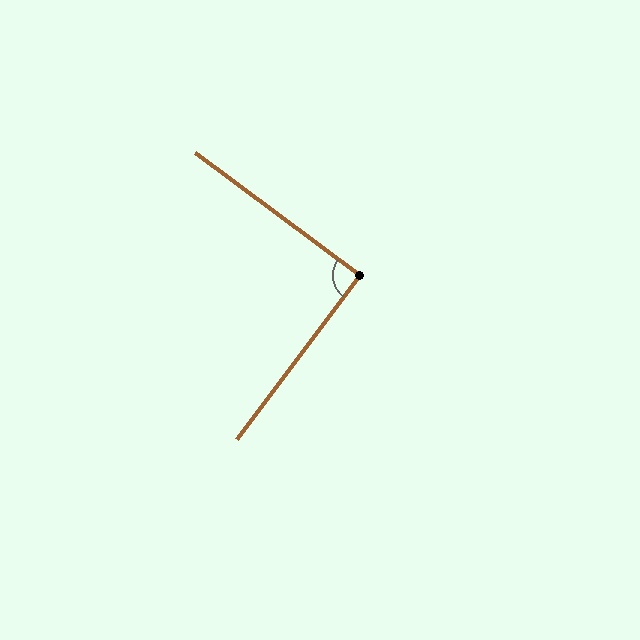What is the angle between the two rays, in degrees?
Approximately 90 degrees.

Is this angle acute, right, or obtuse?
It is approximately a right angle.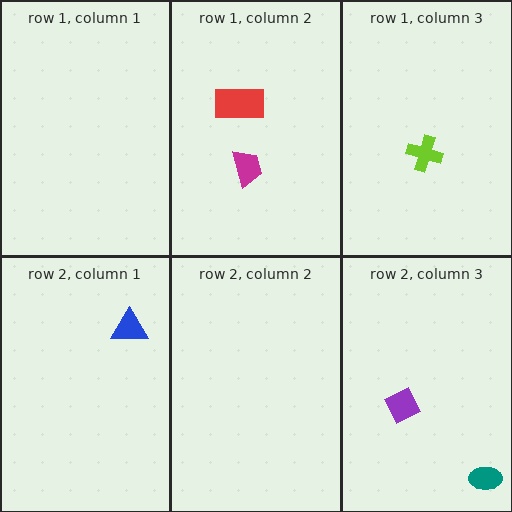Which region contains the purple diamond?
The row 2, column 3 region.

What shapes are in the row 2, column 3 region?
The purple diamond, the teal ellipse.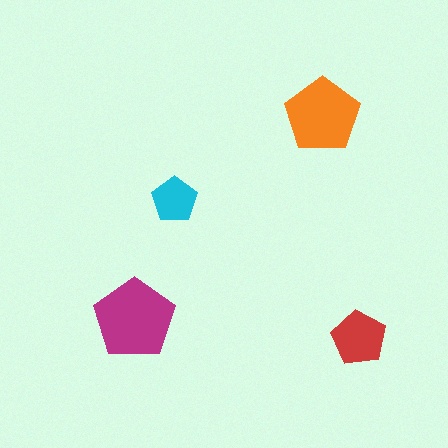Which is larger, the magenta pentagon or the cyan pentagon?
The magenta one.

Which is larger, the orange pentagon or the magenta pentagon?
The magenta one.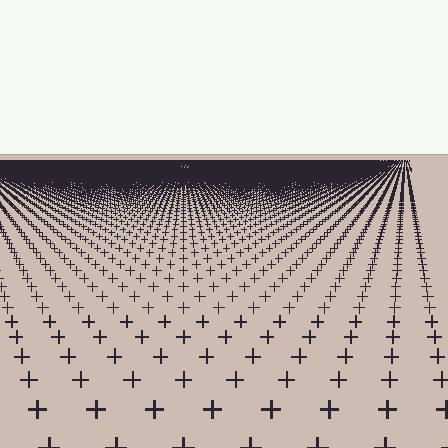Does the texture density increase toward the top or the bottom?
Density increases toward the top.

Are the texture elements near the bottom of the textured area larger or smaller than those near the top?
Larger. Near the bottom, elements are closer to the viewer and appear at a bigger on-screen size.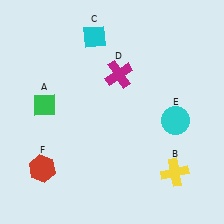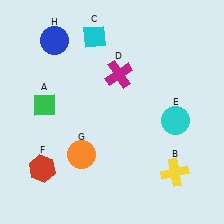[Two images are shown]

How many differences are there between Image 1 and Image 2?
There are 2 differences between the two images.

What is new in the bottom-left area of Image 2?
An orange circle (G) was added in the bottom-left area of Image 2.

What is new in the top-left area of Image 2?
A blue circle (H) was added in the top-left area of Image 2.